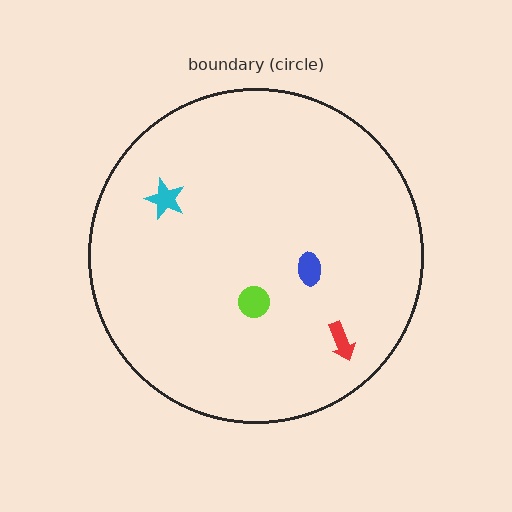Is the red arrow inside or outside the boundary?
Inside.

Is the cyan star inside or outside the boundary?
Inside.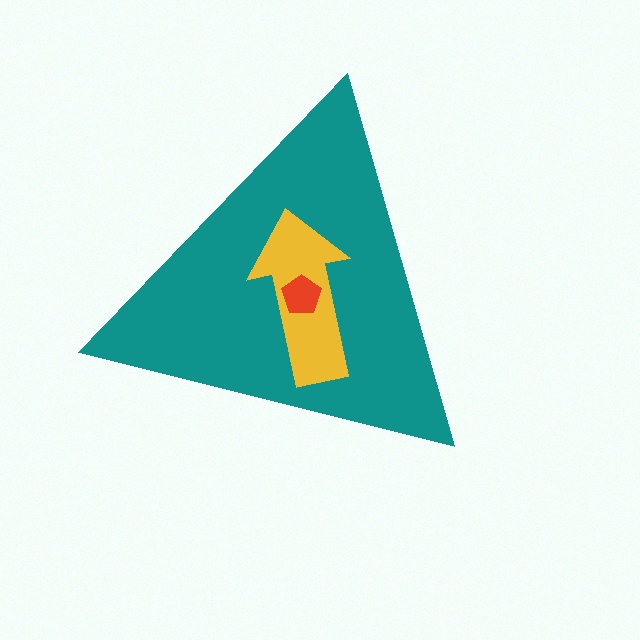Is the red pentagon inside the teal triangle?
Yes.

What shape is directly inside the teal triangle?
The yellow arrow.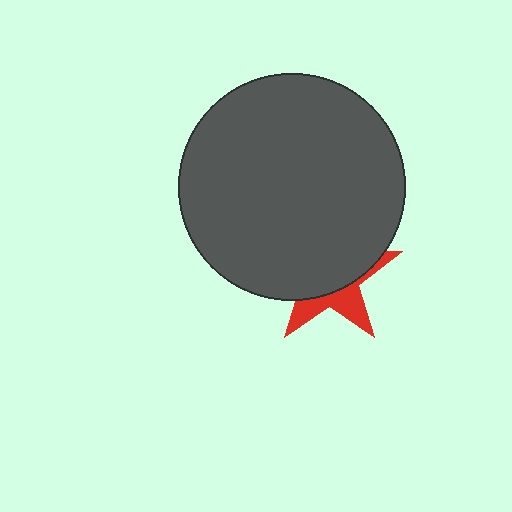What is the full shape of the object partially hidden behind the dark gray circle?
The partially hidden object is a red star.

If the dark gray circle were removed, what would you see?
You would see the complete red star.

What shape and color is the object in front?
The object in front is a dark gray circle.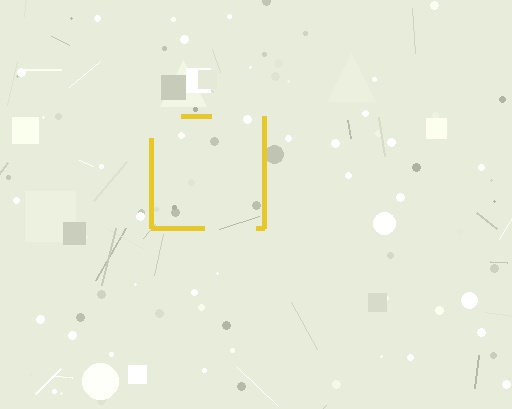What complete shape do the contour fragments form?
The contour fragments form a square.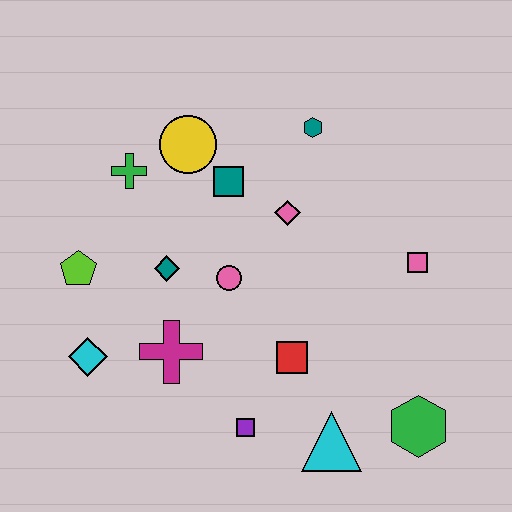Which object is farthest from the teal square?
The green hexagon is farthest from the teal square.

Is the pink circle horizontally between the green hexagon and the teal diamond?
Yes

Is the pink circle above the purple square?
Yes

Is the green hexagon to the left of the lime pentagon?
No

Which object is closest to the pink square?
The pink diamond is closest to the pink square.